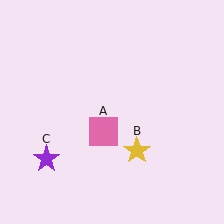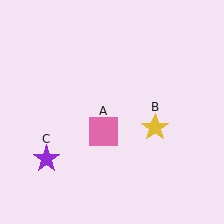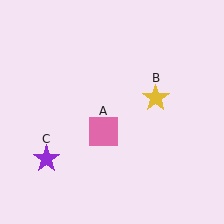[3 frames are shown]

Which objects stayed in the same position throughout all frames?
Pink square (object A) and purple star (object C) remained stationary.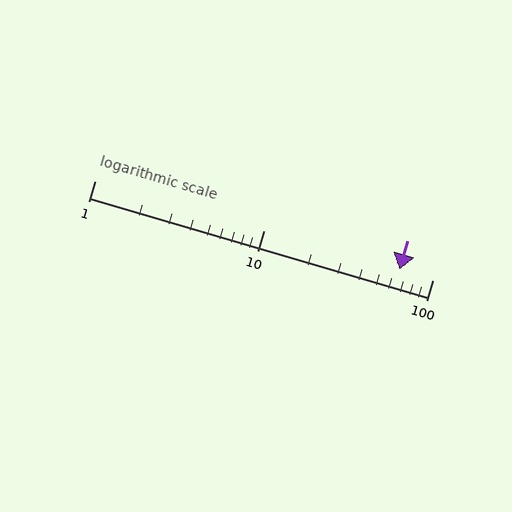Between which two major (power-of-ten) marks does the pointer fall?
The pointer is between 10 and 100.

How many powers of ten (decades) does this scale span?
The scale spans 2 decades, from 1 to 100.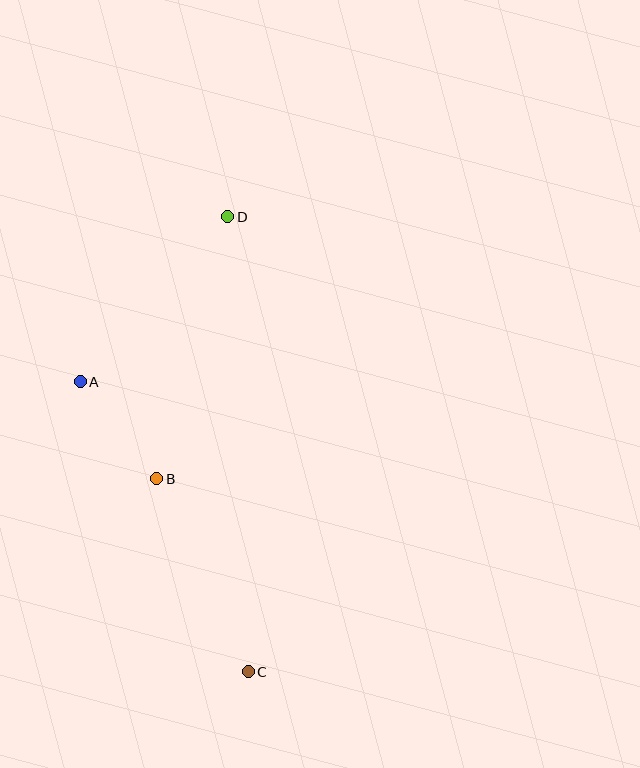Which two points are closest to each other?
Points A and B are closest to each other.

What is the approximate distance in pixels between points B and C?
The distance between B and C is approximately 213 pixels.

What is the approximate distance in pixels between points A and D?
The distance between A and D is approximately 221 pixels.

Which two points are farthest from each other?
Points C and D are farthest from each other.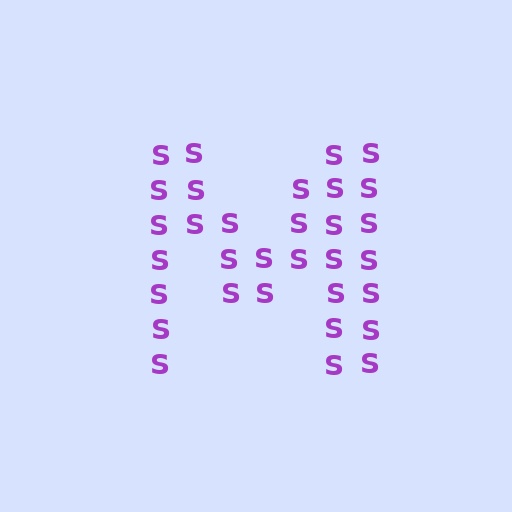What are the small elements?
The small elements are letter S's.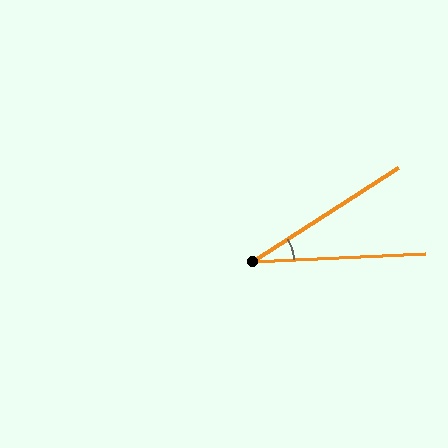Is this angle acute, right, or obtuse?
It is acute.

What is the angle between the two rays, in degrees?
Approximately 30 degrees.